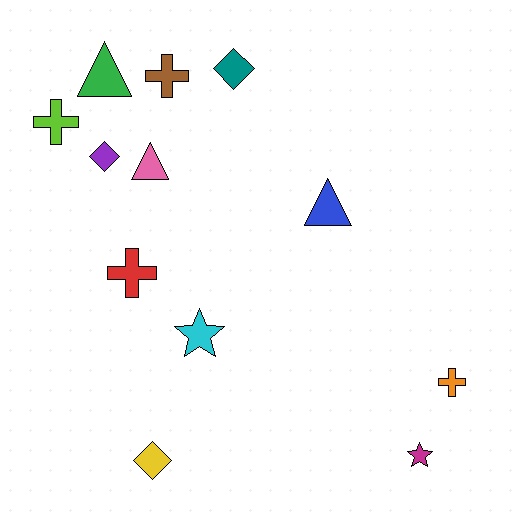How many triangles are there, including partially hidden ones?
There are 3 triangles.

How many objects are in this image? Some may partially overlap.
There are 12 objects.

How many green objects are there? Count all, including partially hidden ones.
There is 1 green object.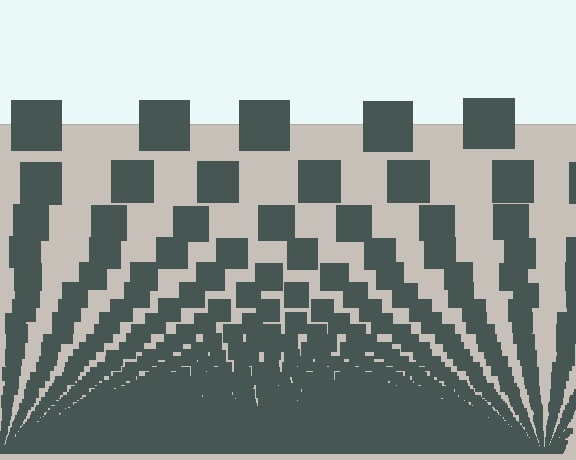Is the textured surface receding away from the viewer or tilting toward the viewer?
The surface appears to tilt toward the viewer. Texture elements get larger and sparser toward the top.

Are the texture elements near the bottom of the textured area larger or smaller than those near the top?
Smaller. The gradient is inverted — elements near the bottom are smaller and denser.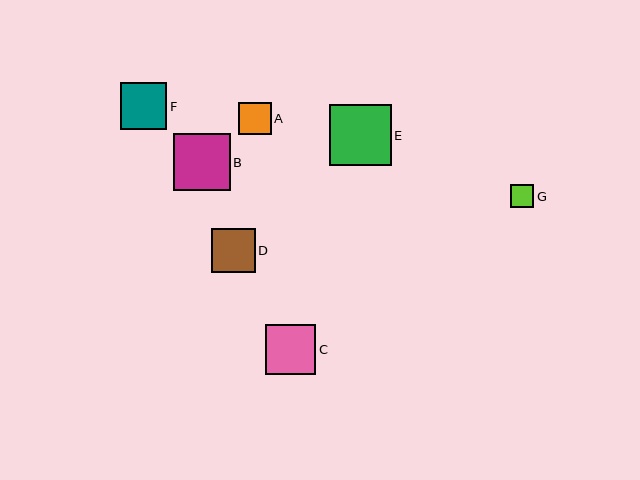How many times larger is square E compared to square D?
Square E is approximately 1.4 times the size of square D.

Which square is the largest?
Square E is the largest with a size of approximately 61 pixels.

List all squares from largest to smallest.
From largest to smallest: E, B, C, F, D, A, G.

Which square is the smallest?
Square G is the smallest with a size of approximately 23 pixels.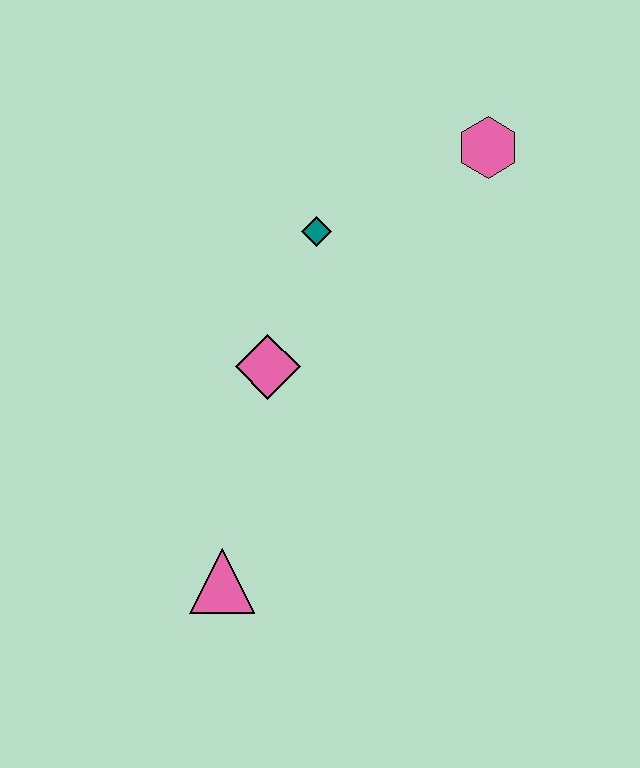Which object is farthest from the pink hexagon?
The pink triangle is farthest from the pink hexagon.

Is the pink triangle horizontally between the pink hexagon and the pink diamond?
No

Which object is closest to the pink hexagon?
The teal diamond is closest to the pink hexagon.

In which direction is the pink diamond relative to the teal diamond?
The pink diamond is below the teal diamond.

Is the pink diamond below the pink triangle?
No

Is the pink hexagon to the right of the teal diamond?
Yes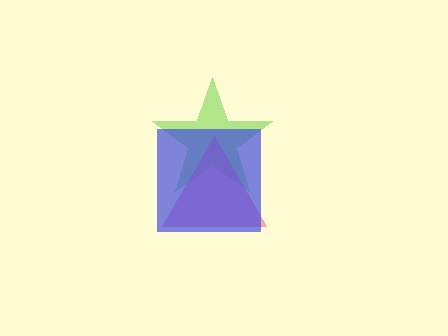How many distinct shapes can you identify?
There are 3 distinct shapes: a lime star, a pink triangle, a blue square.